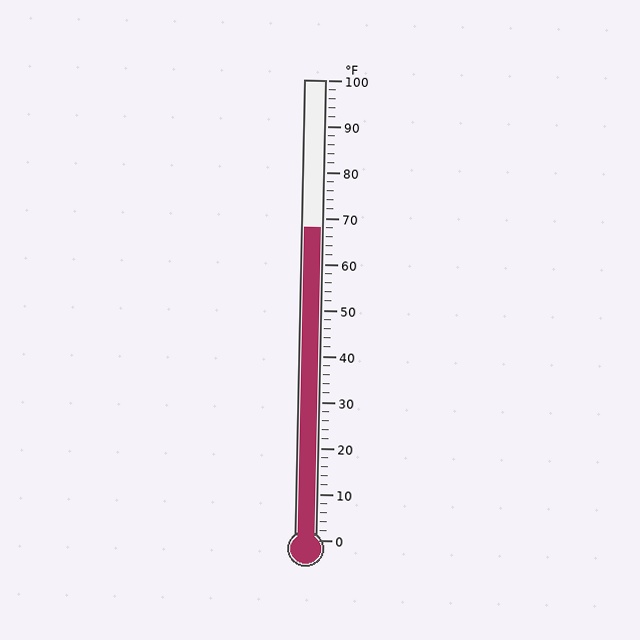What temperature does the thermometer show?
The thermometer shows approximately 68°F.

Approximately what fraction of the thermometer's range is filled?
The thermometer is filled to approximately 70% of its range.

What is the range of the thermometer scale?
The thermometer scale ranges from 0°F to 100°F.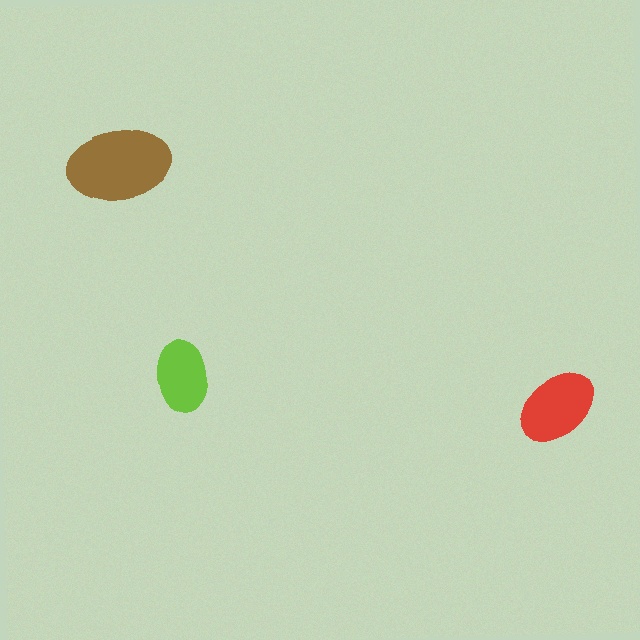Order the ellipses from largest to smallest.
the brown one, the red one, the lime one.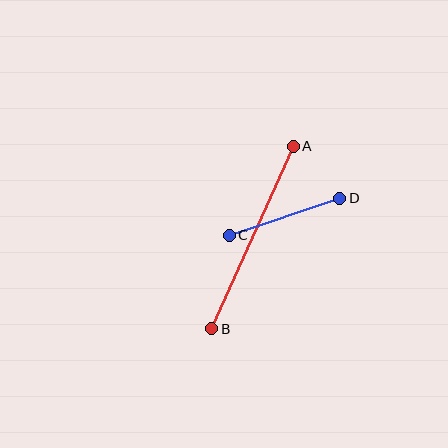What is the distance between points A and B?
The distance is approximately 200 pixels.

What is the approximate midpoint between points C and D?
The midpoint is at approximately (285, 217) pixels.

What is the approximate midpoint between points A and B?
The midpoint is at approximately (252, 238) pixels.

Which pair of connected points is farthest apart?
Points A and B are farthest apart.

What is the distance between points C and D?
The distance is approximately 117 pixels.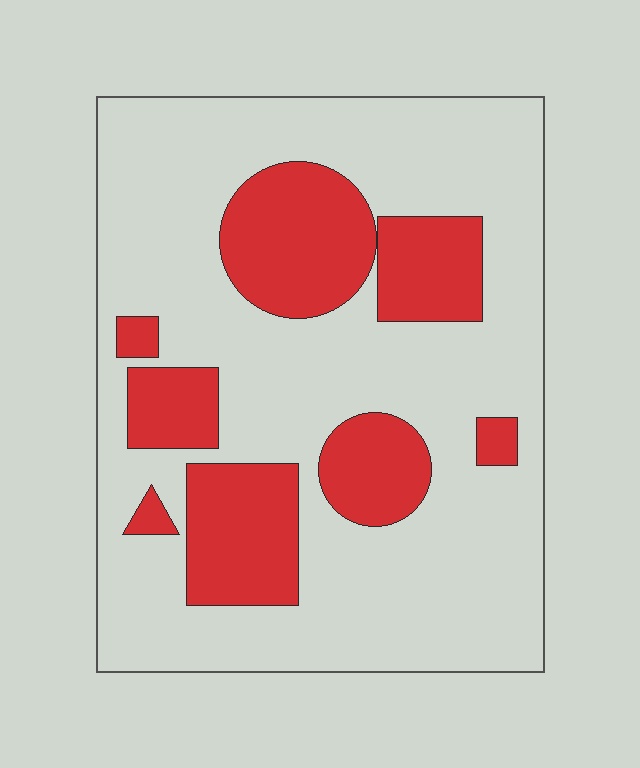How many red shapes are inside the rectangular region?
8.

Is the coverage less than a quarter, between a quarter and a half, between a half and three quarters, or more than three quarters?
Between a quarter and a half.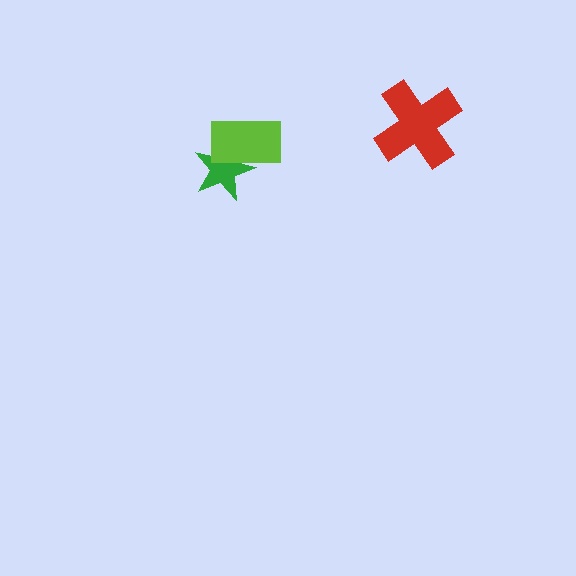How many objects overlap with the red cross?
0 objects overlap with the red cross.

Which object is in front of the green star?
The lime rectangle is in front of the green star.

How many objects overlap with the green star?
1 object overlaps with the green star.